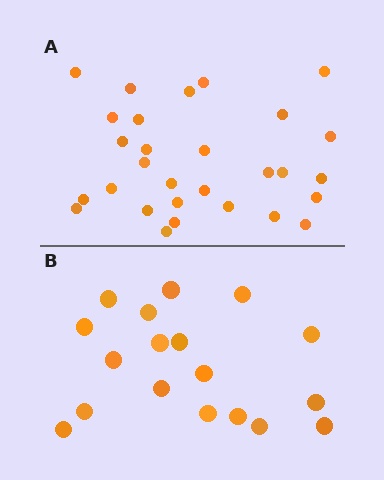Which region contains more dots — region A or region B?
Region A (the top region) has more dots.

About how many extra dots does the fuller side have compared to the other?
Region A has roughly 12 or so more dots than region B.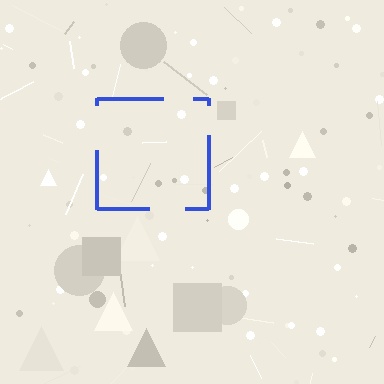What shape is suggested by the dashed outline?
The dashed outline suggests a square.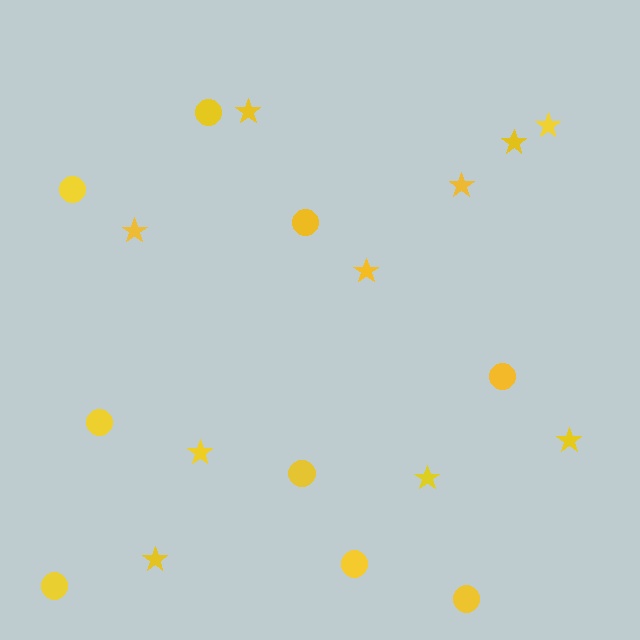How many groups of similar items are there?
There are 2 groups: one group of stars (10) and one group of circles (9).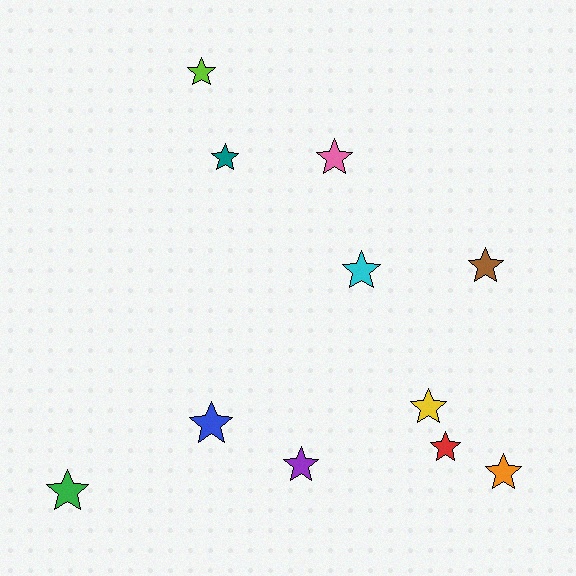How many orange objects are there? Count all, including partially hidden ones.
There is 1 orange object.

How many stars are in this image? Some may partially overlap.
There are 11 stars.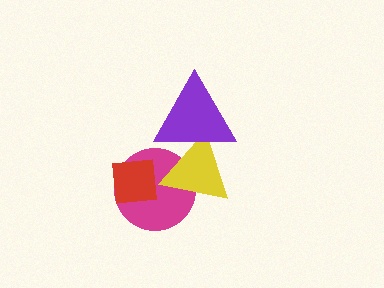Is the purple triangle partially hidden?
No, no other shape covers it.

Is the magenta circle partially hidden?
Yes, it is partially covered by another shape.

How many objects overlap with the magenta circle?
2 objects overlap with the magenta circle.